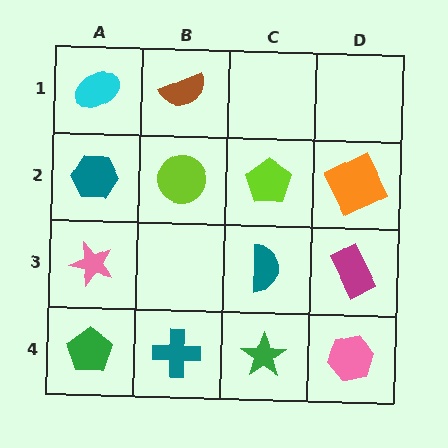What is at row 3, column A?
A pink star.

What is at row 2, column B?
A lime circle.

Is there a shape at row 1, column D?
No, that cell is empty.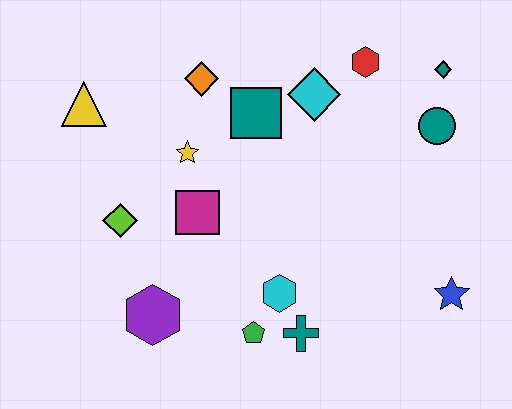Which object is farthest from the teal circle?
The yellow triangle is farthest from the teal circle.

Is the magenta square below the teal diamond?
Yes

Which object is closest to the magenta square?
The yellow star is closest to the magenta square.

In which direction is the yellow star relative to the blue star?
The yellow star is to the left of the blue star.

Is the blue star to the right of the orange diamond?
Yes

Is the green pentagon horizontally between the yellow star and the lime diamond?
No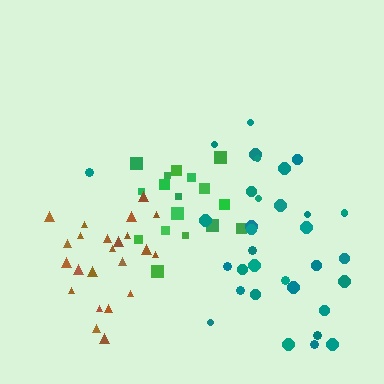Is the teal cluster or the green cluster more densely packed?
Green.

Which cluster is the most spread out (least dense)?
Teal.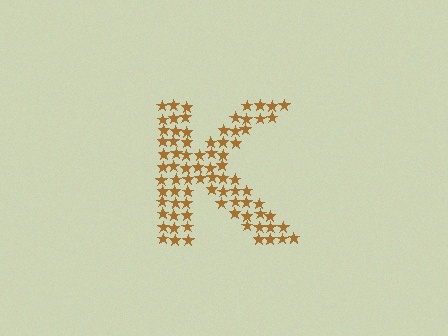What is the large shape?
The large shape is the letter K.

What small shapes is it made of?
It is made of small stars.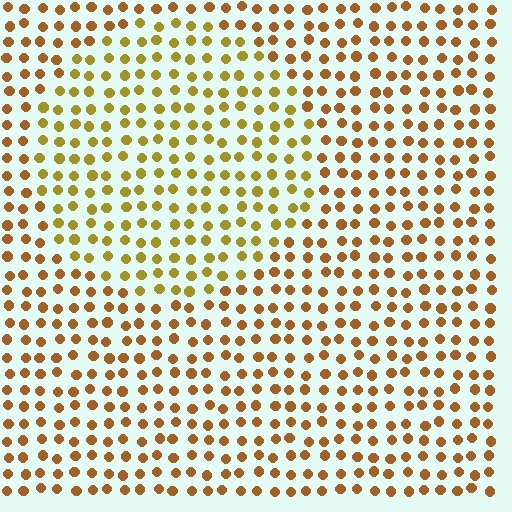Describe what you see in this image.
The image is filled with small brown elements in a uniform arrangement. A circle-shaped region is visible where the elements are tinted to a slightly different hue, forming a subtle color boundary.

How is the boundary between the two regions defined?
The boundary is defined purely by a slight shift in hue (about 27 degrees). Spacing, size, and orientation are identical on both sides.